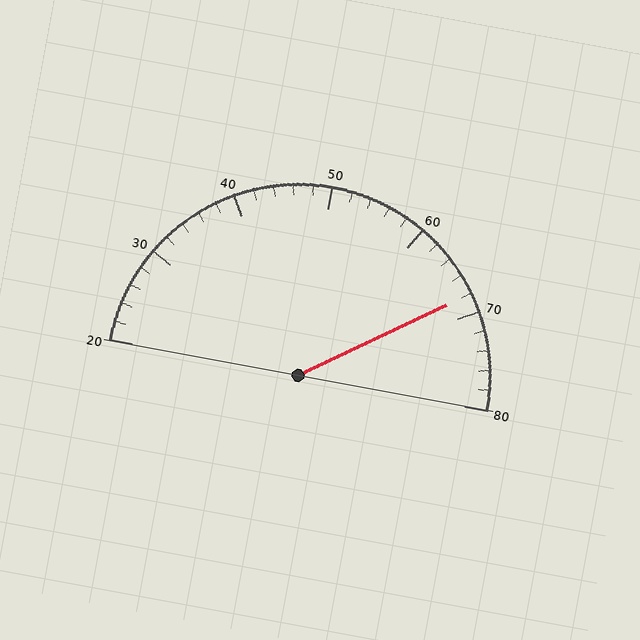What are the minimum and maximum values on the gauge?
The gauge ranges from 20 to 80.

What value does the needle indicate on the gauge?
The needle indicates approximately 68.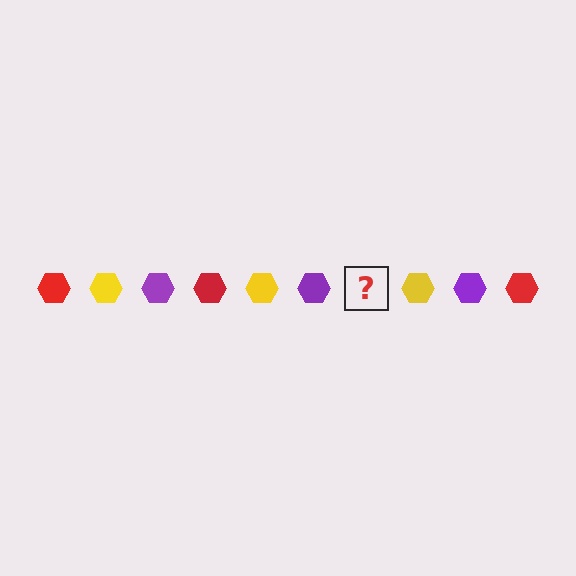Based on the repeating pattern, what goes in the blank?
The blank should be a red hexagon.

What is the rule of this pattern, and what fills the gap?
The rule is that the pattern cycles through red, yellow, purple hexagons. The gap should be filled with a red hexagon.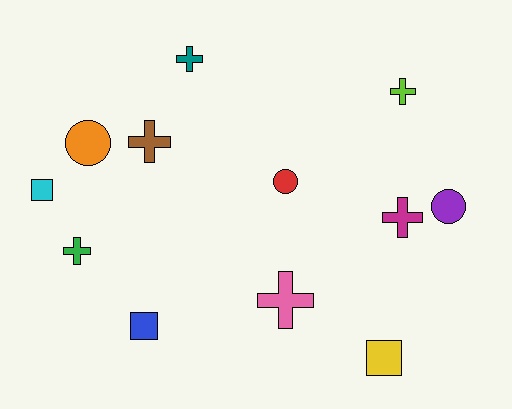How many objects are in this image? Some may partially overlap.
There are 12 objects.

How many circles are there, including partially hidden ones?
There are 3 circles.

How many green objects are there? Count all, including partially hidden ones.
There is 1 green object.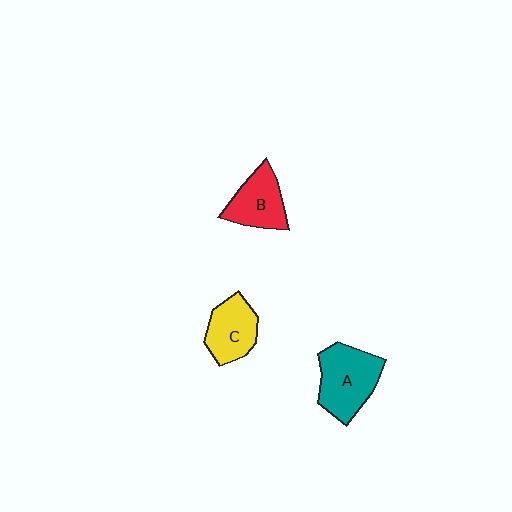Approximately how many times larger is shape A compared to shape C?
Approximately 1.4 times.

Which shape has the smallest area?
Shape C (yellow).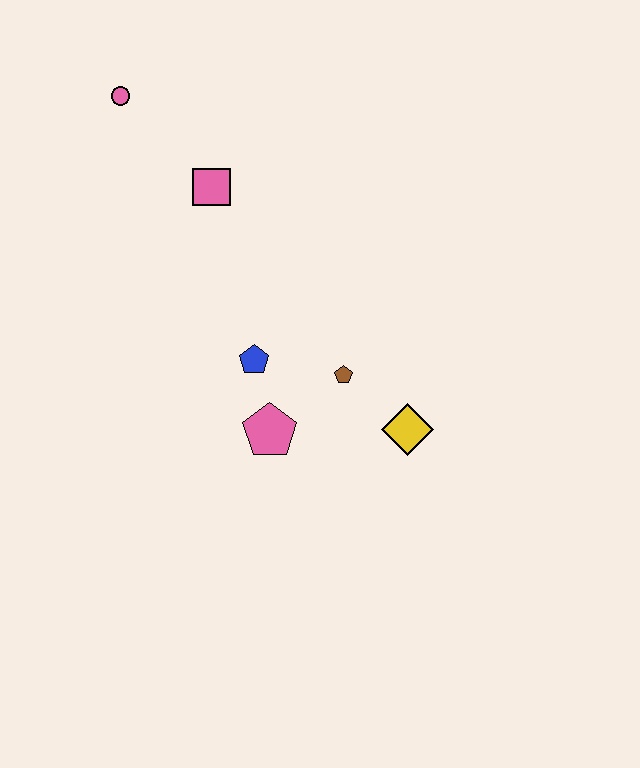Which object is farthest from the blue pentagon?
The pink circle is farthest from the blue pentagon.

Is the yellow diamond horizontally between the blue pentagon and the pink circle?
No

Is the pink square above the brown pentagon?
Yes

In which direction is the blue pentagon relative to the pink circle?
The blue pentagon is below the pink circle.